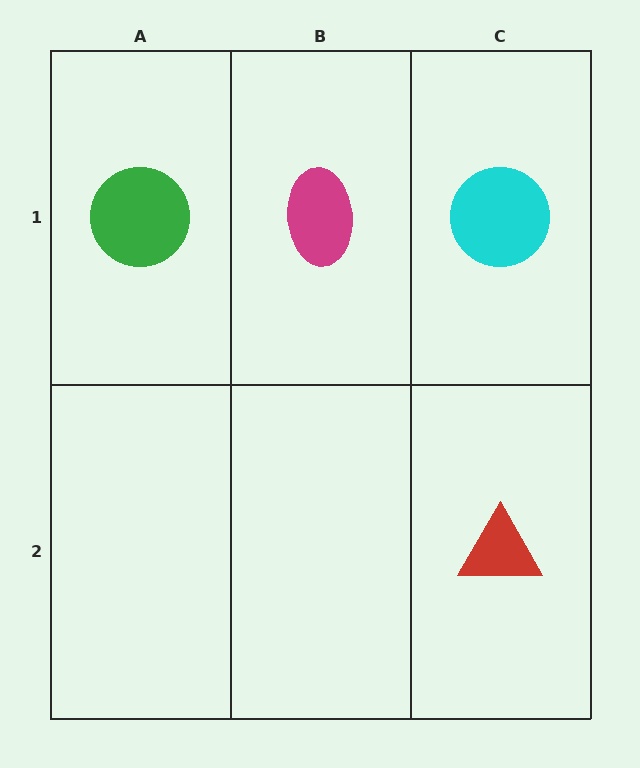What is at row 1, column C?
A cyan circle.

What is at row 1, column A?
A green circle.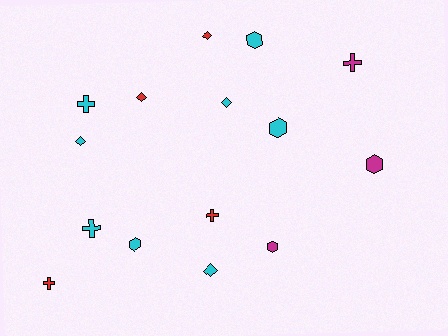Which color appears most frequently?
Cyan, with 8 objects.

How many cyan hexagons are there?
There are 3 cyan hexagons.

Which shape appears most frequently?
Cross, with 5 objects.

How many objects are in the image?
There are 15 objects.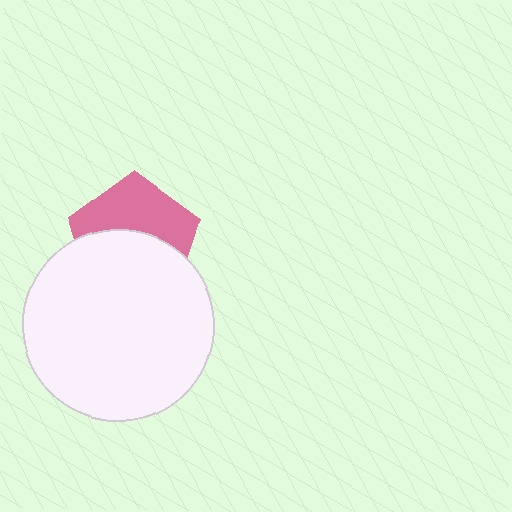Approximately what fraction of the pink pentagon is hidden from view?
Roughly 53% of the pink pentagon is hidden behind the white circle.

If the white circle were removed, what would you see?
You would see the complete pink pentagon.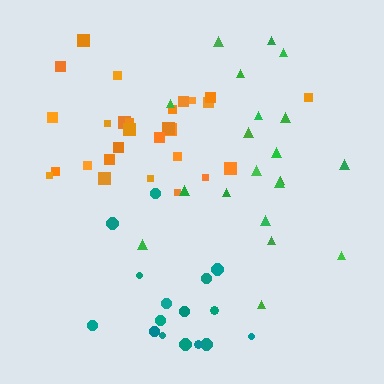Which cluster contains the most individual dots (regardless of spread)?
Orange (28).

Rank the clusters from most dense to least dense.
orange, teal, green.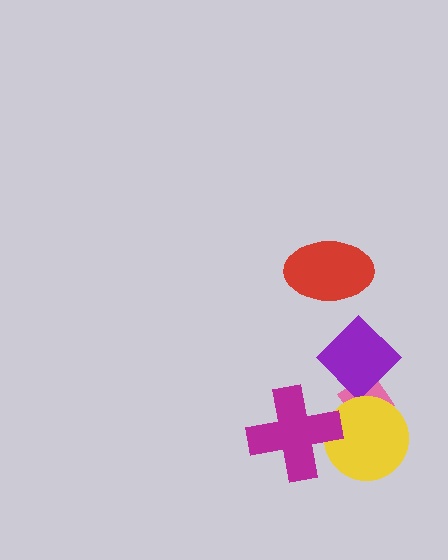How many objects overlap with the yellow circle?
2 objects overlap with the yellow circle.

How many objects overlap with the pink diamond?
2 objects overlap with the pink diamond.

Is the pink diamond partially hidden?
Yes, it is partially covered by another shape.